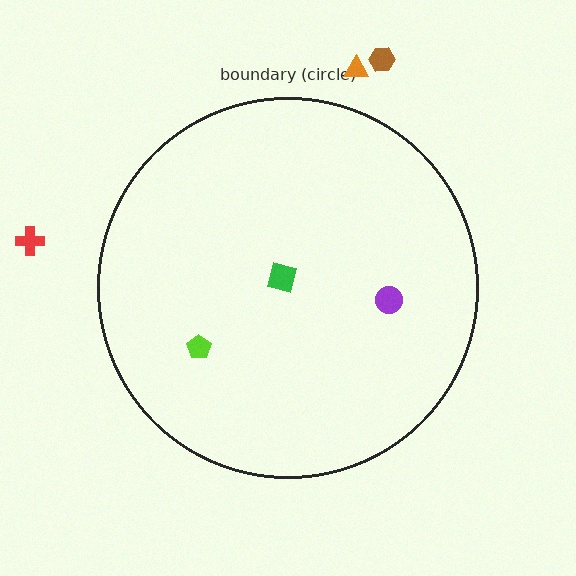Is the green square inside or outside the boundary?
Inside.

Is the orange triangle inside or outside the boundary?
Outside.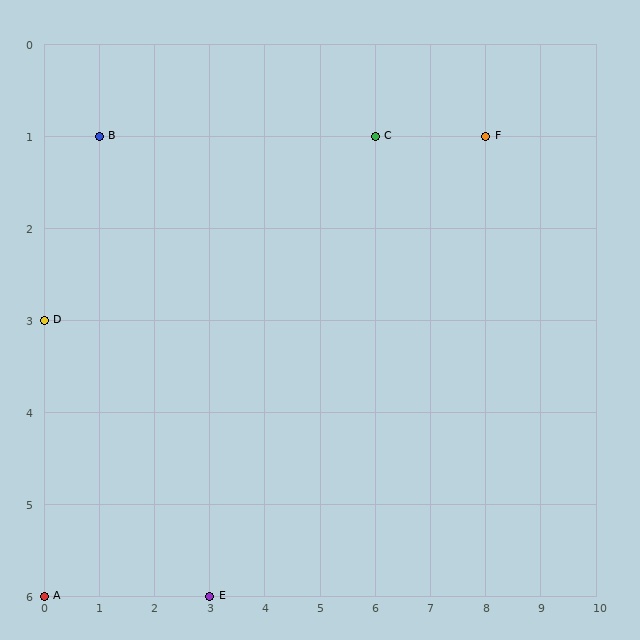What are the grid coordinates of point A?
Point A is at grid coordinates (0, 6).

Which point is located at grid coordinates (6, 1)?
Point C is at (6, 1).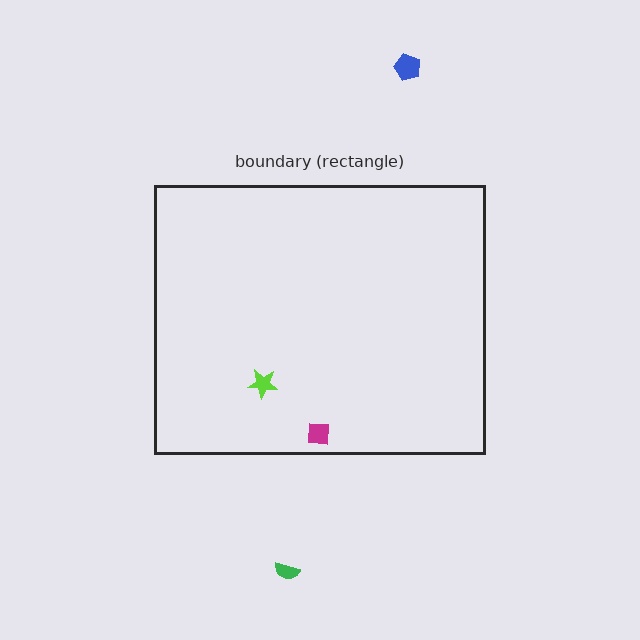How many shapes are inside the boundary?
2 inside, 2 outside.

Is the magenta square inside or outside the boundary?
Inside.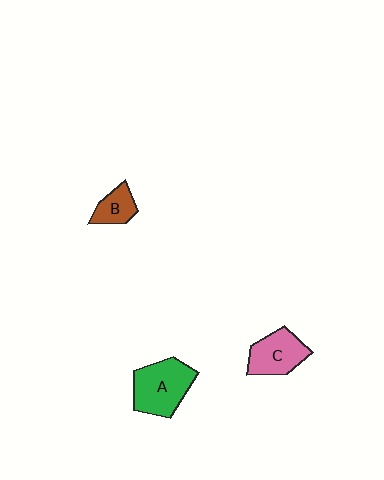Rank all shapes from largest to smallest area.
From largest to smallest: A (green), C (pink), B (brown).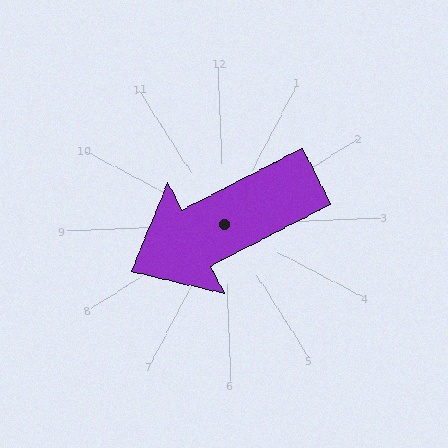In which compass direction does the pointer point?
Southwest.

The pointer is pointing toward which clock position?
Roughly 8 o'clock.